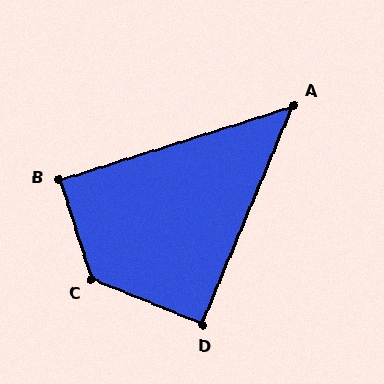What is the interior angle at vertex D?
Approximately 90 degrees (approximately right).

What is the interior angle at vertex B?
Approximately 90 degrees (approximately right).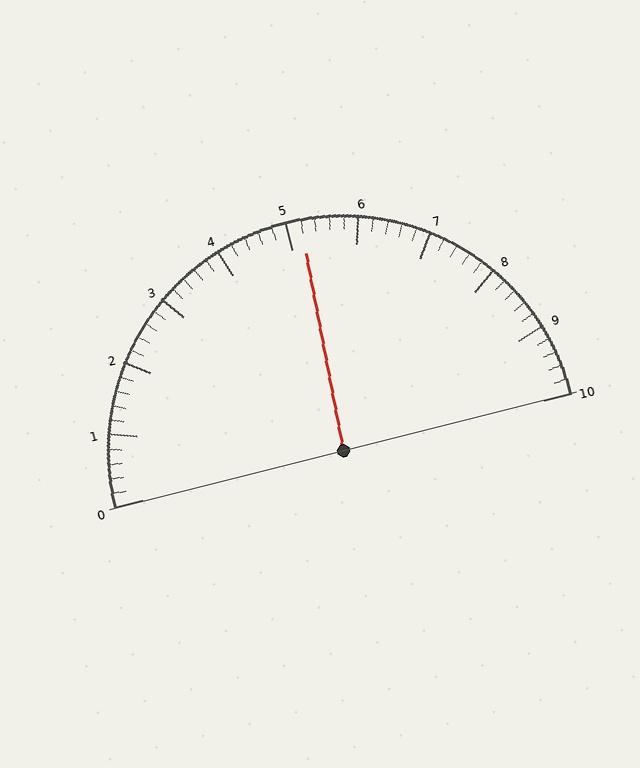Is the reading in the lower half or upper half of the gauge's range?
The reading is in the upper half of the range (0 to 10).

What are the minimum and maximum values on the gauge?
The gauge ranges from 0 to 10.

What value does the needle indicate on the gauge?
The needle indicates approximately 5.2.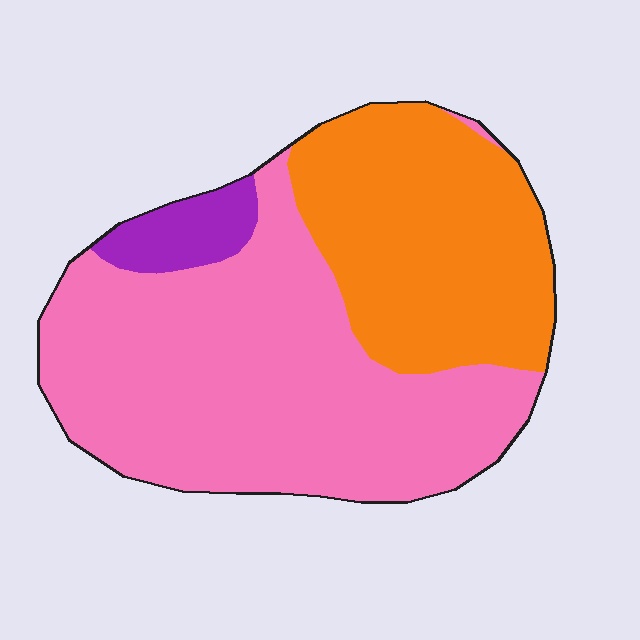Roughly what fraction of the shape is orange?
Orange covers around 35% of the shape.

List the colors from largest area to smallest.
From largest to smallest: pink, orange, purple.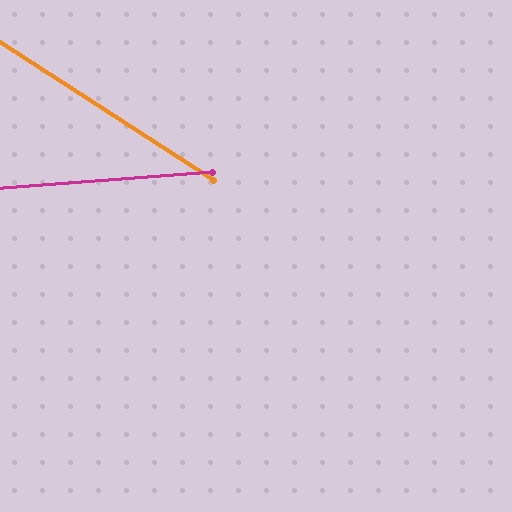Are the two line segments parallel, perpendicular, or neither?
Neither parallel nor perpendicular — they differ by about 37°.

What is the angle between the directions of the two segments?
Approximately 37 degrees.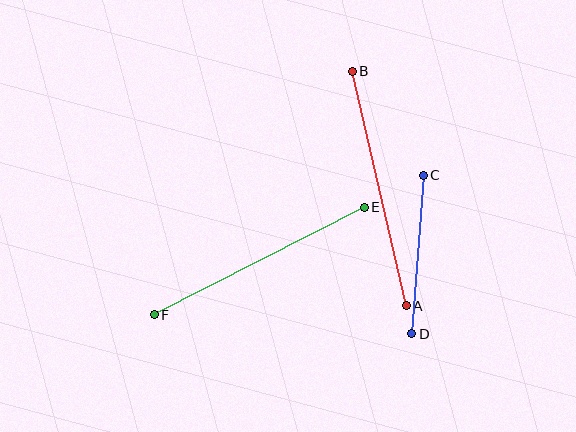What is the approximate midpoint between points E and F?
The midpoint is at approximately (259, 261) pixels.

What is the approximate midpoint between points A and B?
The midpoint is at approximately (379, 188) pixels.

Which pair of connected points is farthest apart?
Points A and B are farthest apart.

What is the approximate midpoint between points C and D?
The midpoint is at approximately (417, 254) pixels.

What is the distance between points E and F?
The distance is approximately 236 pixels.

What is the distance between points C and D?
The distance is approximately 159 pixels.